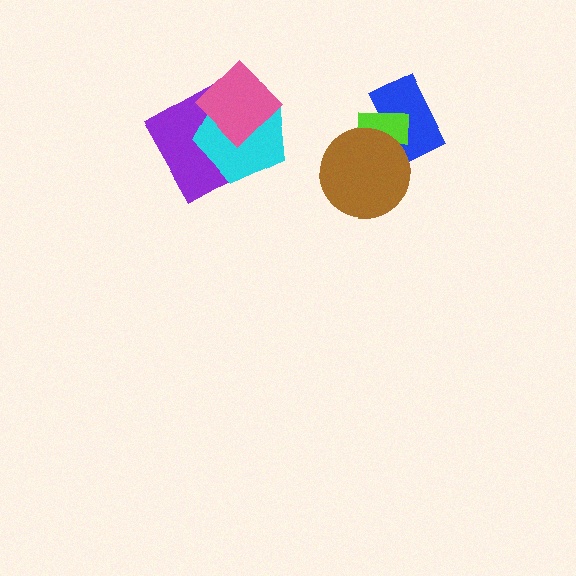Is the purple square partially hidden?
Yes, it is partially covered by another shape.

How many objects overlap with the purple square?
2 objects overlap with the purple square.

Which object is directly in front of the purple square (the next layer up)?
The cyan pentagon is directly in front of the purple square.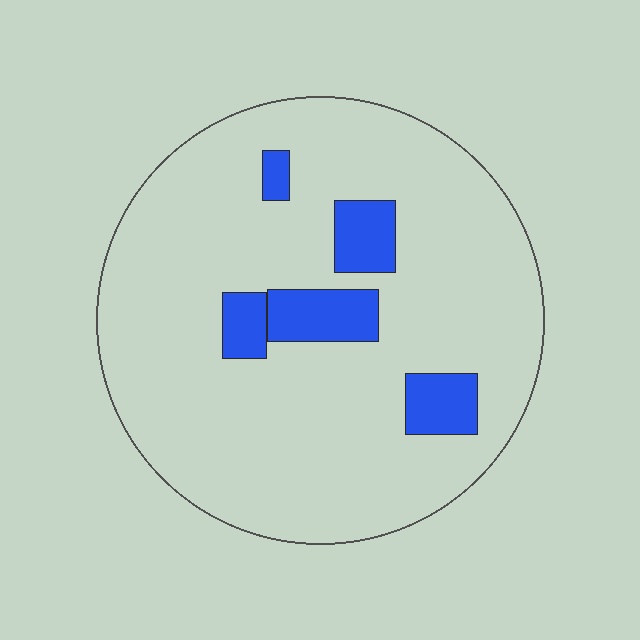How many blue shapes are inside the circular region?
5.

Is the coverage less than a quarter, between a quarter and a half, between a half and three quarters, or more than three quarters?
Less than a quarter.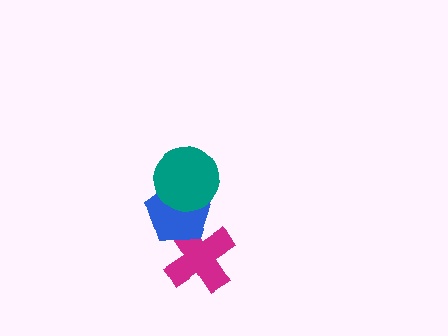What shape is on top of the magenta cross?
The blue pentagon is on top of the magenta cross.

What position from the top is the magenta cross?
The magenta cross is 3rd from the top.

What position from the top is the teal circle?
The teal circle is 1st from the top.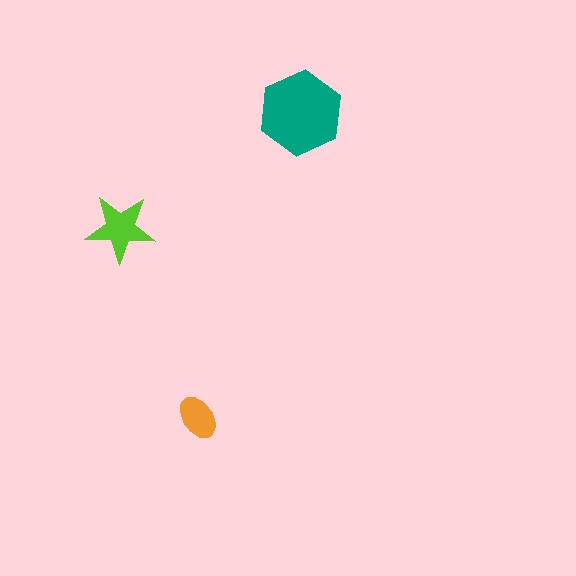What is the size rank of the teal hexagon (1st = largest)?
1st.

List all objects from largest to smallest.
The teal hexagon, the lime star, the orange ellipse.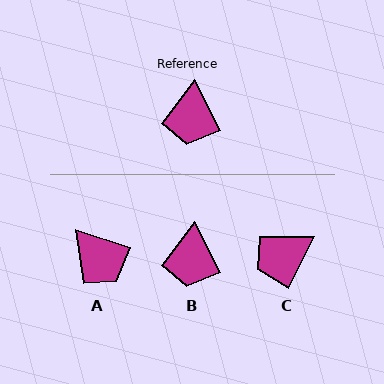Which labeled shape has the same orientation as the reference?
B.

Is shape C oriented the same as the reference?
No, it is off by about 53 degrees.